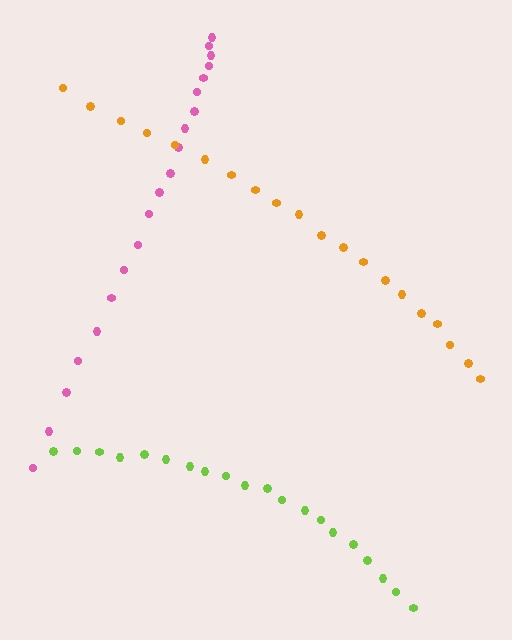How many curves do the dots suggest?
There are 3 distinct paths.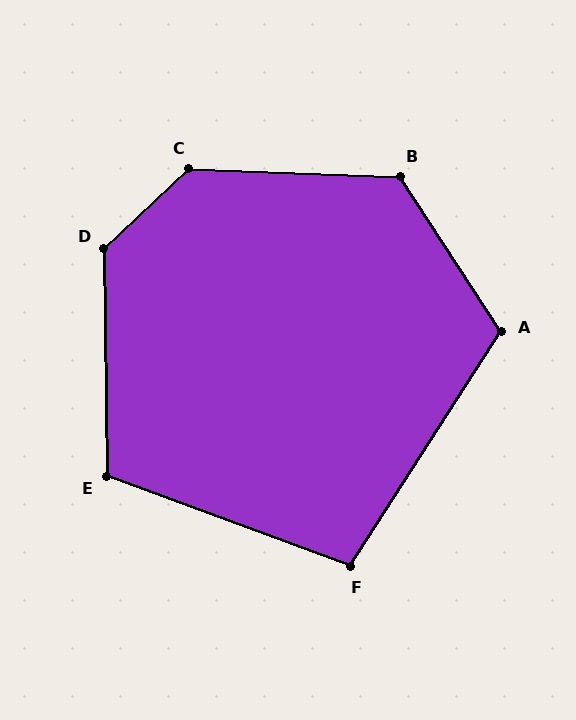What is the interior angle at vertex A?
Approximately 114 degrees (obtuse).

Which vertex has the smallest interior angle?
F, at approximately 103 degrees.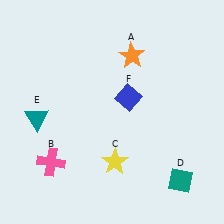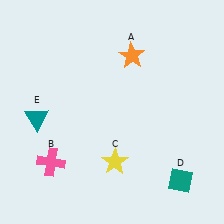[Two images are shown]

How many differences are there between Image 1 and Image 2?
There is 1 difference between the two images.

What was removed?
The blue diamond (F) was removed in Image 2.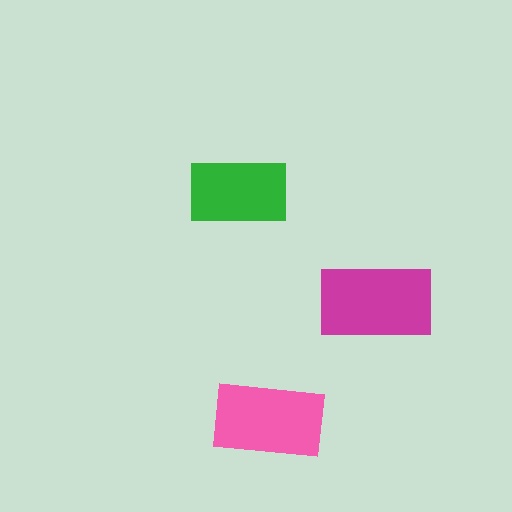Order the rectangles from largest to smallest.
the magenta one, the pink one, the green one.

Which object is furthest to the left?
The green rectangle is leftmost.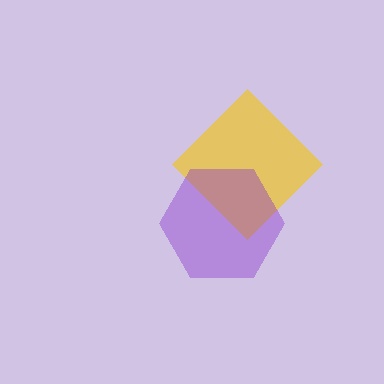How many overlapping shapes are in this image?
There are 2 overlapping shapes in the image.